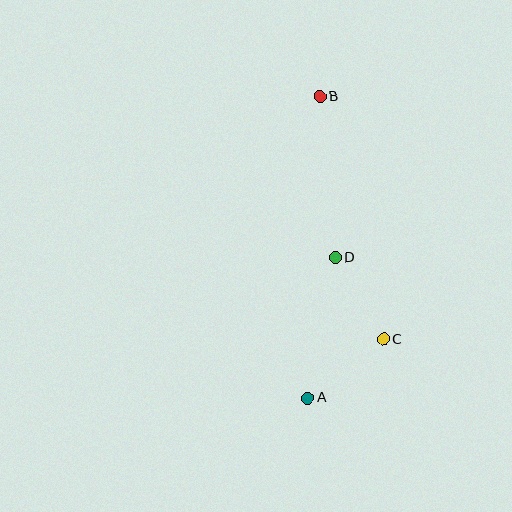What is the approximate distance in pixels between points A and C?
The distance between A and C is approximately 96 pixels.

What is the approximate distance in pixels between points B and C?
The distance between B and C is approximately 251 pixels.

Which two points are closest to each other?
Points C and D are closest to each other.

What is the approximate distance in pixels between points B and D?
The distance between B and D is approximately 162 pixels.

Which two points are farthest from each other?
Points A and B are farthest from each other.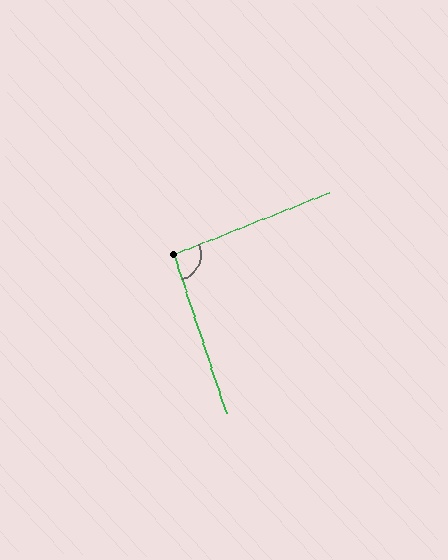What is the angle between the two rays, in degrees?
Approximately 94 degrees.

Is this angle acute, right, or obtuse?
It is approximately a right angle.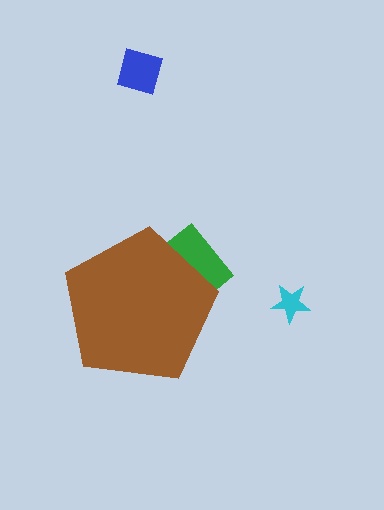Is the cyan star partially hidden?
No, the cyan star is fully visible.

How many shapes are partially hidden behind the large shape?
1 shape is partially hidden.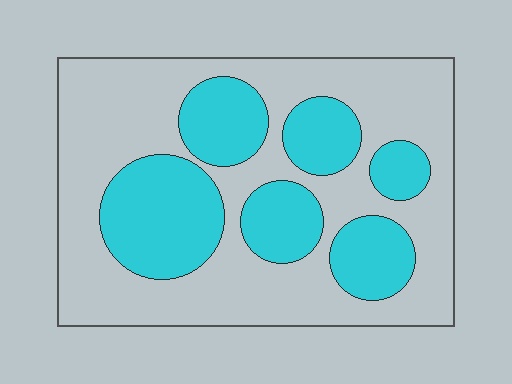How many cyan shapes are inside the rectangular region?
6.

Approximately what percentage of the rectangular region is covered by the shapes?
Approximately 35%.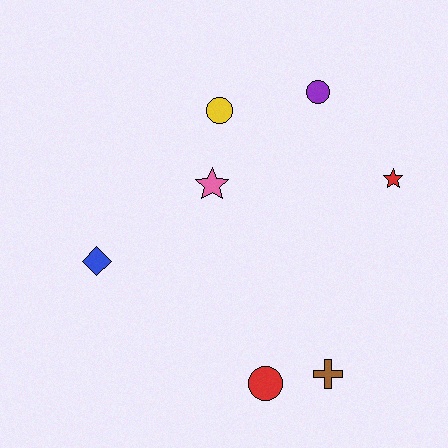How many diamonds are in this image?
There is 1 diamond.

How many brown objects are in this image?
There is 1 brown object.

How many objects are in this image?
There are 7 objects.